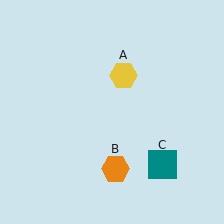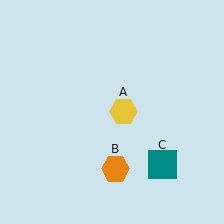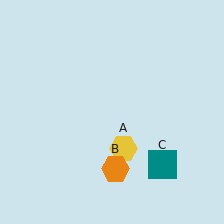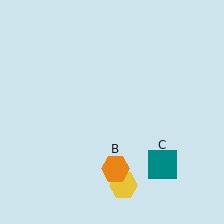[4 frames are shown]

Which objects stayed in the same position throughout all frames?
Orange hexagon (object B) and teal square (object C) remained stationary.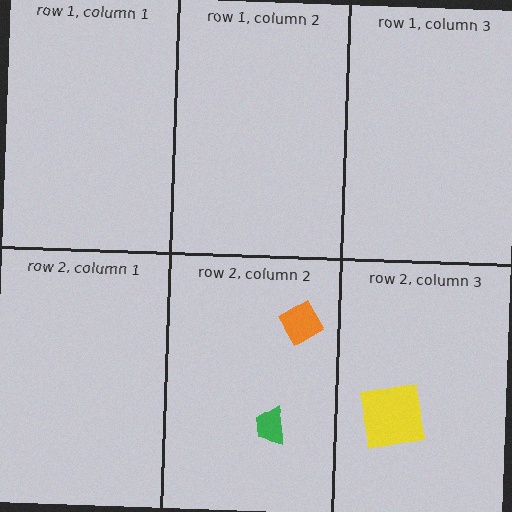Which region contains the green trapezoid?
The row 2, column 2 region.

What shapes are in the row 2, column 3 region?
The yellow square.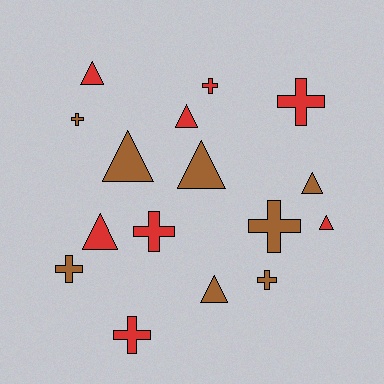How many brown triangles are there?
There are 4 brown triangles.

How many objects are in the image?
There are 16 objects.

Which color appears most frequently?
Brown, with 8 objects.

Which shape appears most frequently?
Cross, with 8 objects.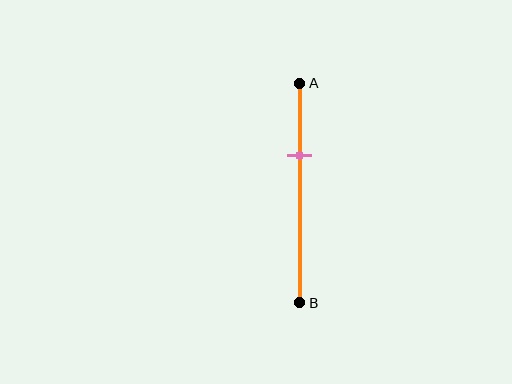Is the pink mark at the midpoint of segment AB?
No, the mark is at about 35% from A, not at the 50% midpoint.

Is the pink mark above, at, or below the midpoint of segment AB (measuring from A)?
The pink mark is above the midpoint of segment AB.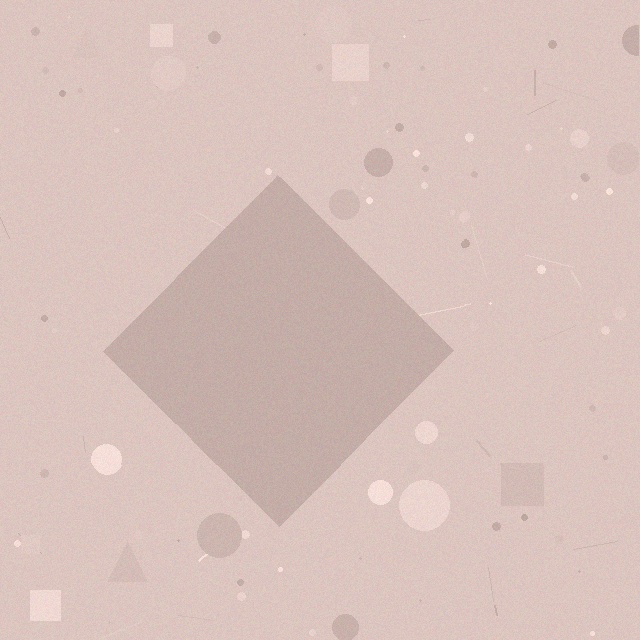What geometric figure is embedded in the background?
A diamond is embedded in the background.